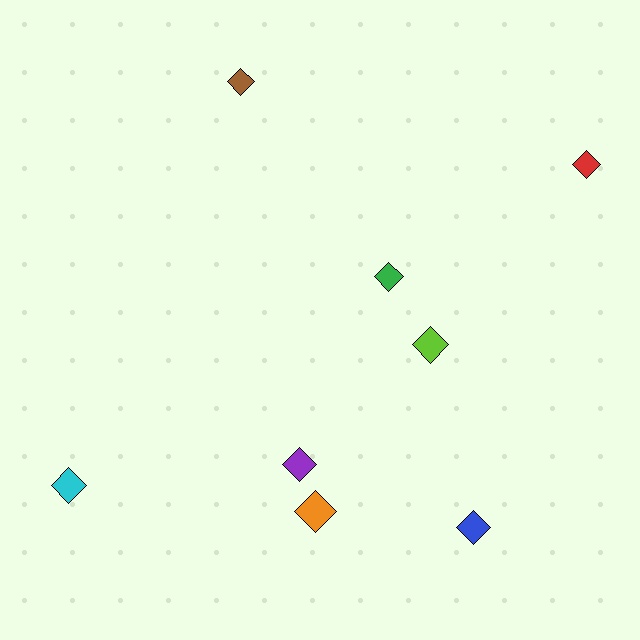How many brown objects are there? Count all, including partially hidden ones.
There is 1 brown object.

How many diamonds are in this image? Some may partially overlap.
There are 8 diamonds.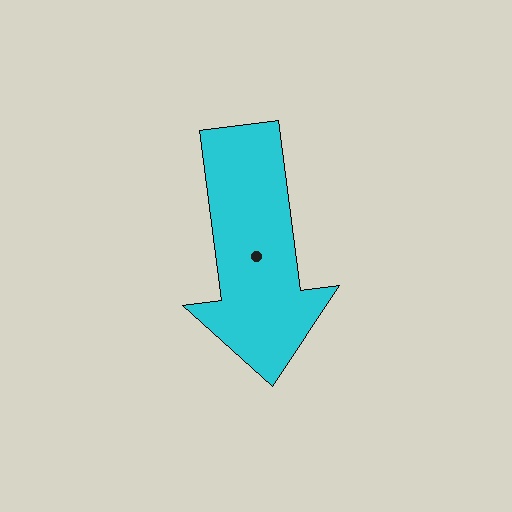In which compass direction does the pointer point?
South.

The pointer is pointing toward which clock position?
Roughly 6 o'clock.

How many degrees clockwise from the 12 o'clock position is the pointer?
Approximately 173 degrees.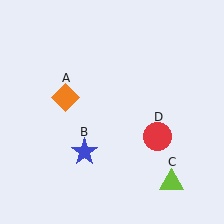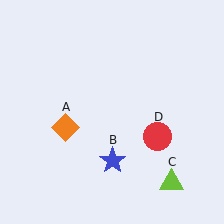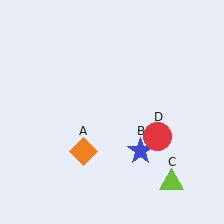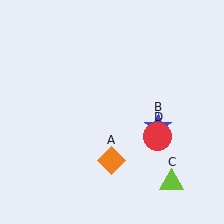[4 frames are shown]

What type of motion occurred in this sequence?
The orange diamond (object A), blue star (object B) rotated counterclockwise around the center of the scene.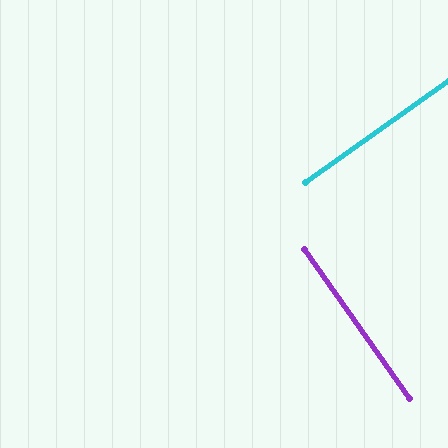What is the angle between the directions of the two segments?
Approximately 90 degrees.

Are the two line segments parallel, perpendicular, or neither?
Perpendicular — they meet at approximately 90°.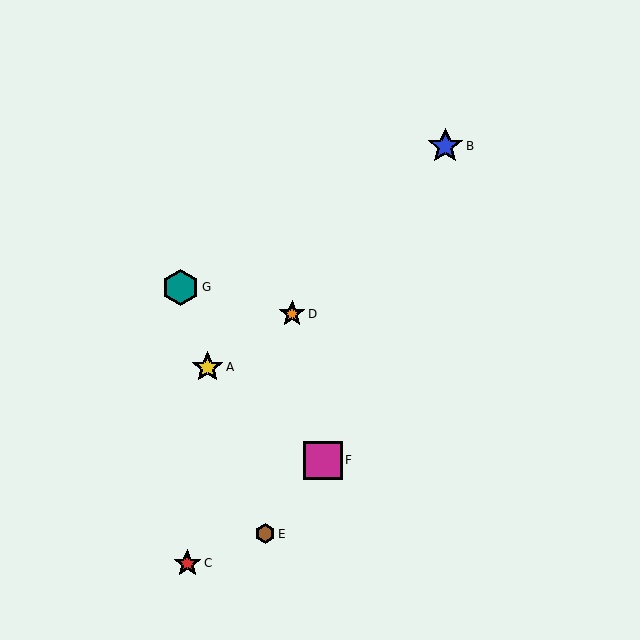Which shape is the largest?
The magenta square (labeled F) is the largest.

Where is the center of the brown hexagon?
The center of the brown hexagon is at (265, 534).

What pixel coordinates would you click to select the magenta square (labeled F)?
Click at (323, 460) to select the magenta square F.